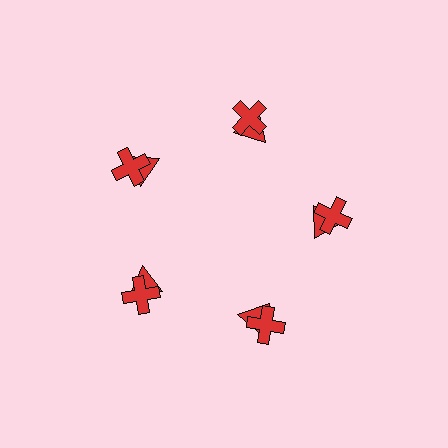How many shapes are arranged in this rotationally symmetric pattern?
There are 10 shapes, arranged in 5 groups of 2.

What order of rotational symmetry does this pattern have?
This pattern has 5-fold rotational symmetry.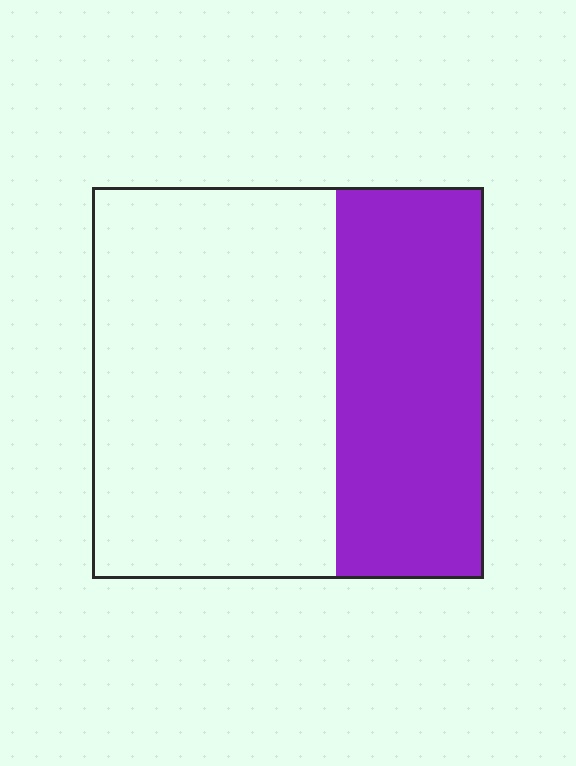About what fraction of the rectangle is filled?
About three eighths (3/8).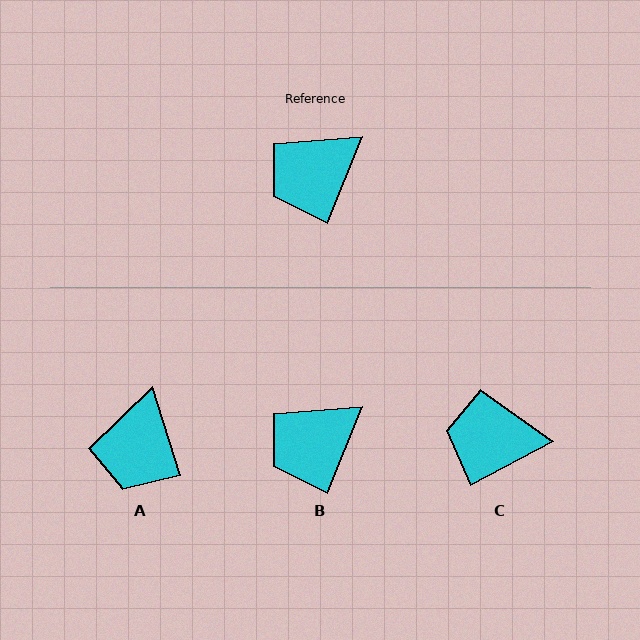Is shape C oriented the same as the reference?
No, it is off by about 40 degrees.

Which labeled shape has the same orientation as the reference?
B.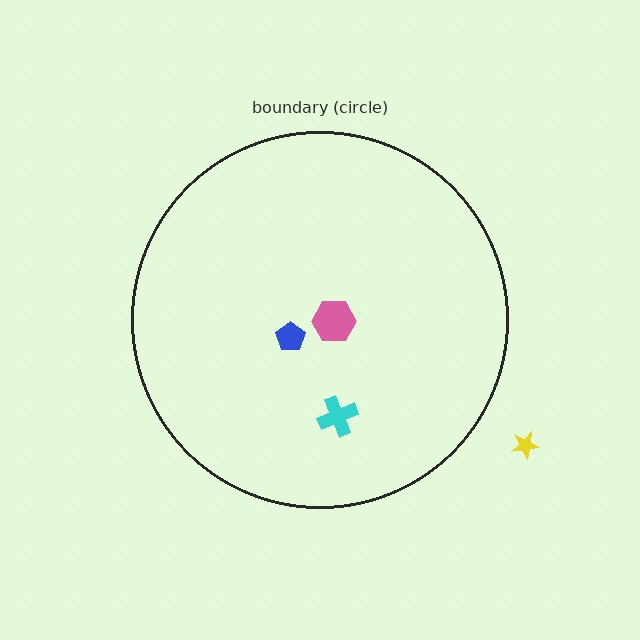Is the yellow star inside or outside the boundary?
Outside.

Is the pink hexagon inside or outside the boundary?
Inside.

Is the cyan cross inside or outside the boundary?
Inside.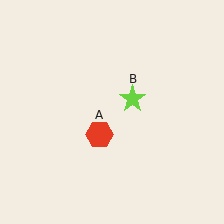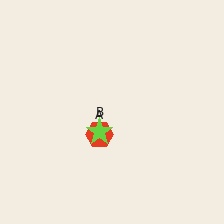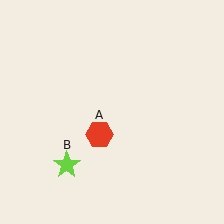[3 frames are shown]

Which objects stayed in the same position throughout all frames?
Red hexagon (object A) remained stationary.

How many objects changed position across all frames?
1 object changed position: lime star (object B).